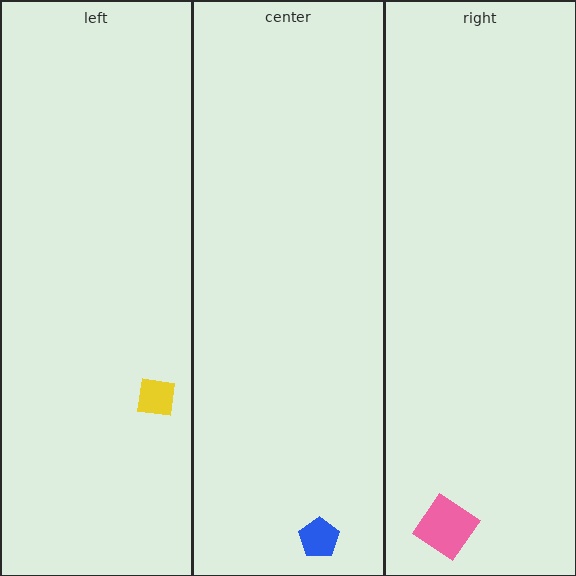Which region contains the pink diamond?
The right region.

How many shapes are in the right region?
1.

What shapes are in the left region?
The yellow square.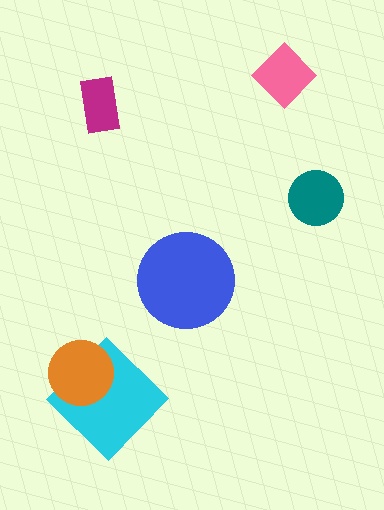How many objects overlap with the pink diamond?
0 objects overlap with the pink diamond.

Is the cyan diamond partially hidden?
Yes, it is partially covered by another shape.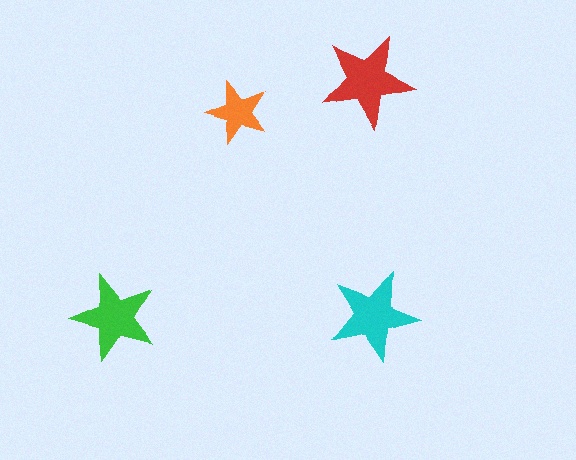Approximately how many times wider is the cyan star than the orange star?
About 1.5 times wider.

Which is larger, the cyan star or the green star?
The cyan one.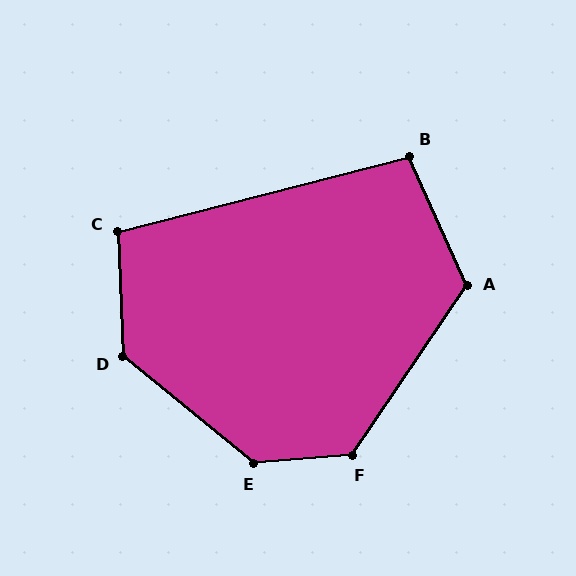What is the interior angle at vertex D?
Approximately 131 degrees (obtuse).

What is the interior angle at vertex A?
Approximately 122 degrees (obtuse).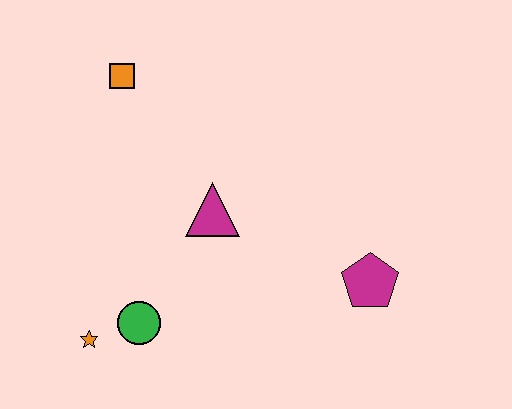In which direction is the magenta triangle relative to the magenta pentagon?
The magenta triangle is to the left of the magenta pentagon.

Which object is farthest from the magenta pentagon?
The orange square is farthest from the magenta pentagon.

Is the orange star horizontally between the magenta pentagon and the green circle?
No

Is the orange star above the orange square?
No